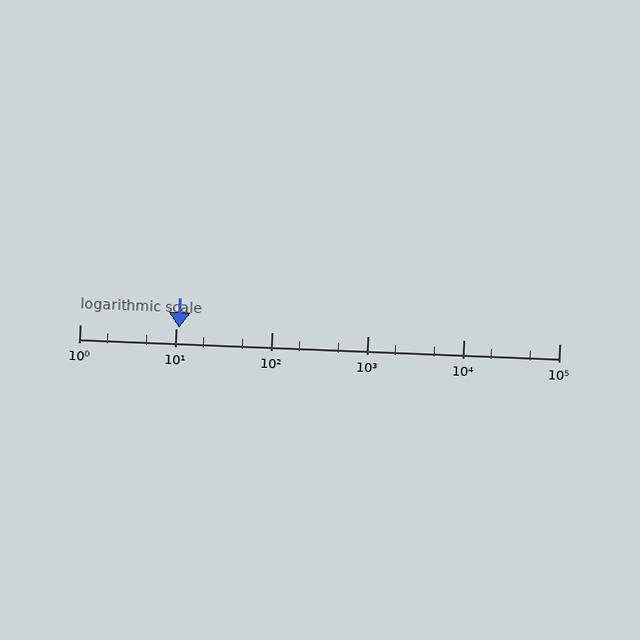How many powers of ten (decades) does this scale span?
The scale spans 5 decades, from 1 to 100000.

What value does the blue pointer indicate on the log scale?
The pointer indicates approximately 11.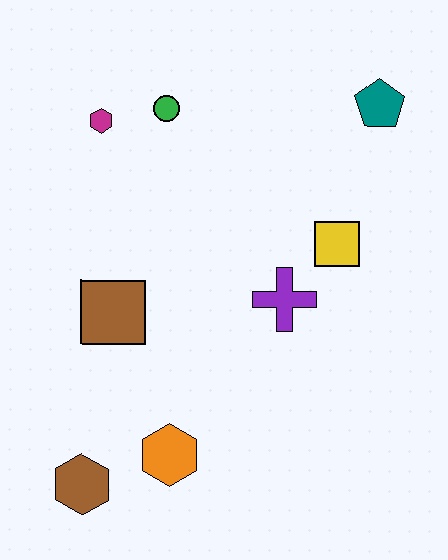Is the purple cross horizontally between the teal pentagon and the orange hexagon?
Yes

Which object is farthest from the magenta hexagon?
The brown hexagon is farthest from the magenta hexagon.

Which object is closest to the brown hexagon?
The orange hexagon is closest to the brown hexagon.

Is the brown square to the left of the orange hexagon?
Yes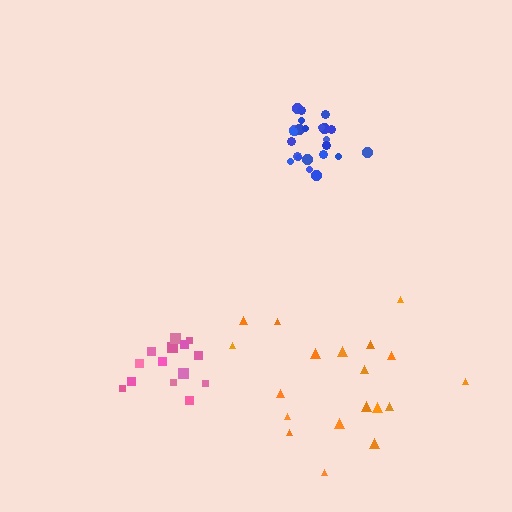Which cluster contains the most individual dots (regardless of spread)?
Blue (24).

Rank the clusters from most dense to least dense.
blue, pink, orange.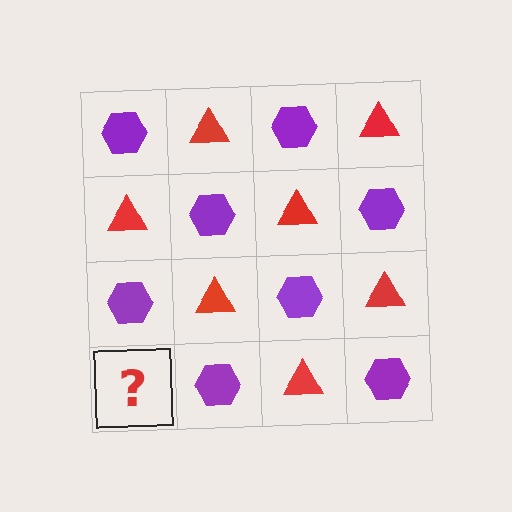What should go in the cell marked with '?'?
The missing cell should contain a red triangle.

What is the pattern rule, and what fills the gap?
The rule is that it alternates purple hexagon and red triangle in a checkerboard pattern. The gap should be filled with a red triangle.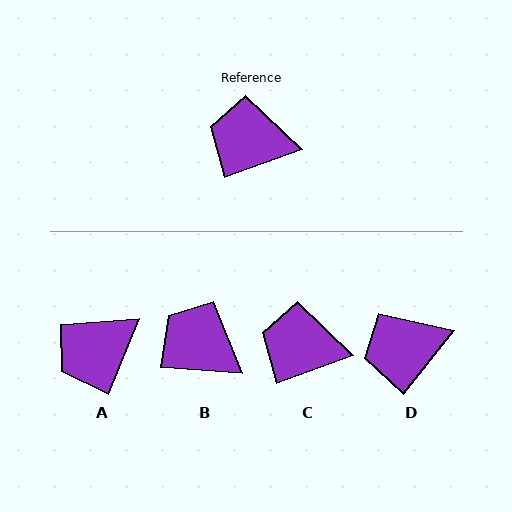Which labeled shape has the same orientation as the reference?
C.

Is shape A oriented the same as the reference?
No, it is off by about 48 degrees.